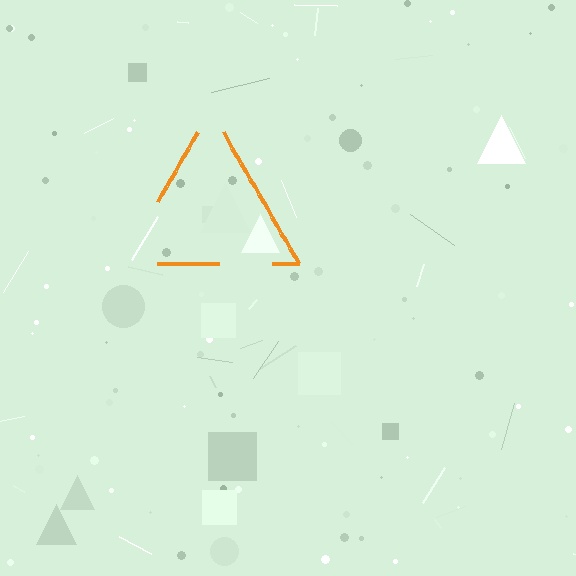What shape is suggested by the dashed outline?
The dashed outline suggests a triangle.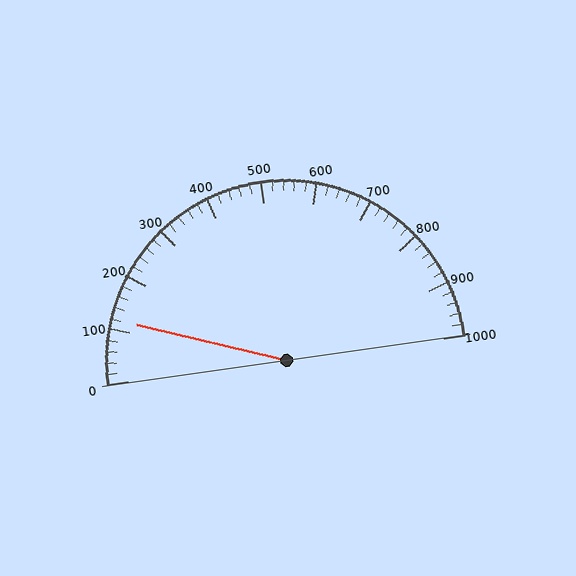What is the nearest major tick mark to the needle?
The nearest major tick mark is 100.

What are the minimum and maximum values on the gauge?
The gauge ranges from 0 to 1000.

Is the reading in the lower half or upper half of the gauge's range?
The reading is in the lower half of the range (0 to 1000).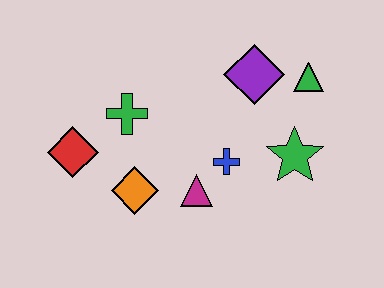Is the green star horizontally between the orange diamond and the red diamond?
No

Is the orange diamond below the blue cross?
Yes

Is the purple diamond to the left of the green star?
Yes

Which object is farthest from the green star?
The red diamond is farthest from the green star.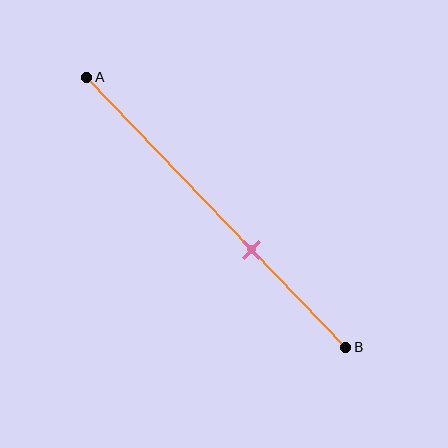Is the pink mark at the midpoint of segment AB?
No, the mark is at about 65% from A, not at the 50% midpoint.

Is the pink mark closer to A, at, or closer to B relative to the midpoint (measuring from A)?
The pink mark is closer to point B than the midpoint of segment AB.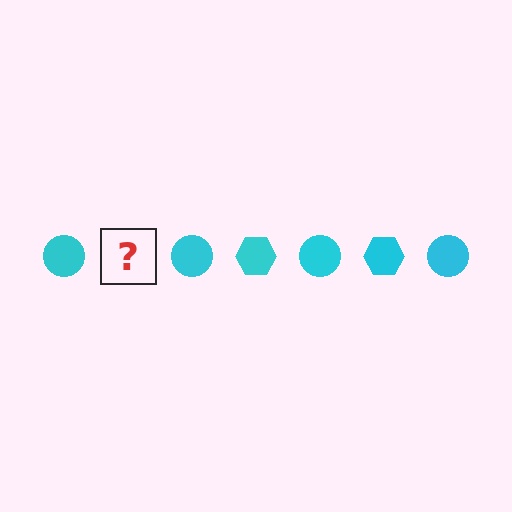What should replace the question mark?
The question mark should be replaced with a cyan hexagon.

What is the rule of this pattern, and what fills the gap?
The rule is that the pattern cycles through circle, hexagon shapes in cyan. The gap should be filled with a cyan hexagon.